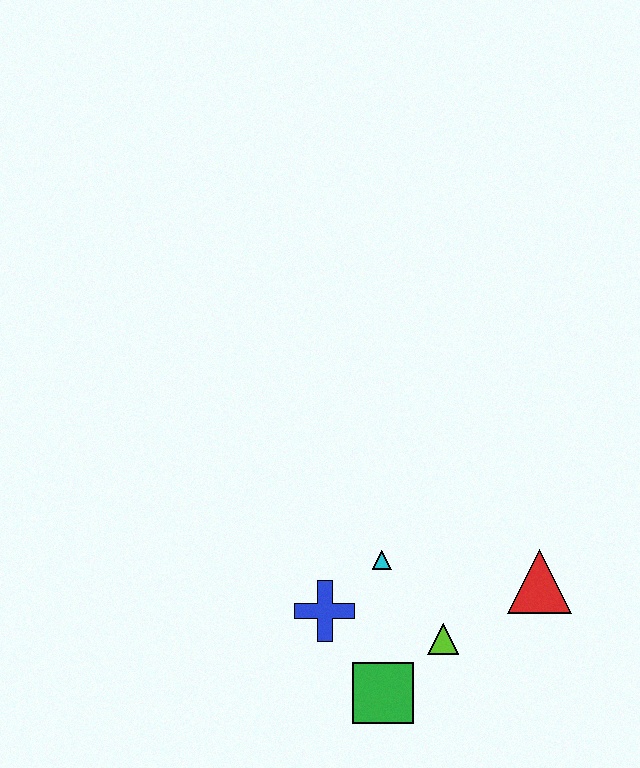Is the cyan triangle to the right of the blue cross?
Yes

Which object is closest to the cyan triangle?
The blue cross is closest to the cyan triangle.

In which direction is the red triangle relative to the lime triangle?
The red triangle is to the right of the lime triangle.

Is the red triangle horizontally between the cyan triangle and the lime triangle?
No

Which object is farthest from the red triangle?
The blue cross is farthest from the red triangle.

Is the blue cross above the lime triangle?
Yes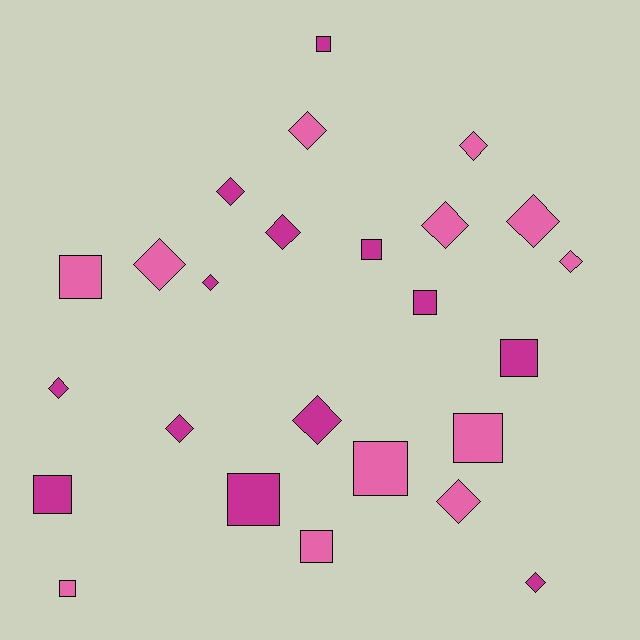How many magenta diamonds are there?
There are 7 magenta diamonds.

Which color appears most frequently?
Magenta, with 13 objects.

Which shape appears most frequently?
Diamond, with 14 objects.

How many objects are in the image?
There are 25 objects.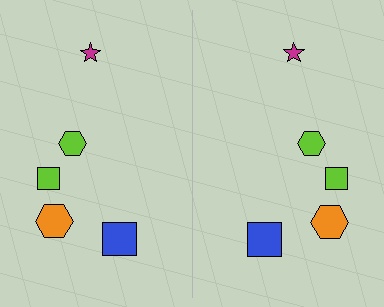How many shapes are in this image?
There are 10 shapes in this image.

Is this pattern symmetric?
Yes, this pattern has bilateral (reflection) symmetry.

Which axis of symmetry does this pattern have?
The pattern has a vertical axis of symmetry running through the center of the image.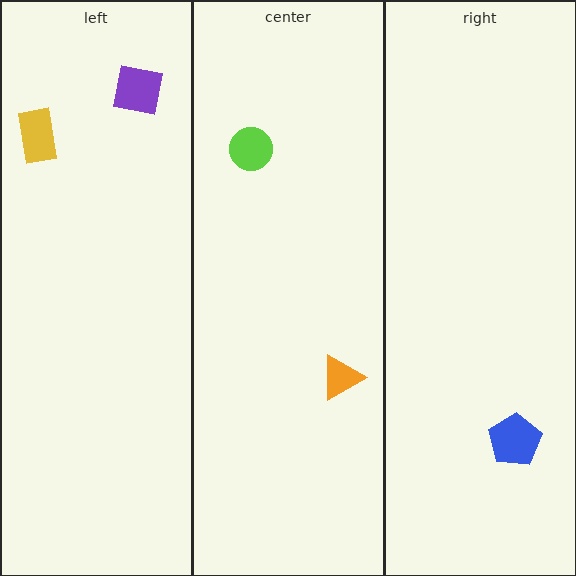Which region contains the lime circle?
The center region.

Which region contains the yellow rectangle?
The left region.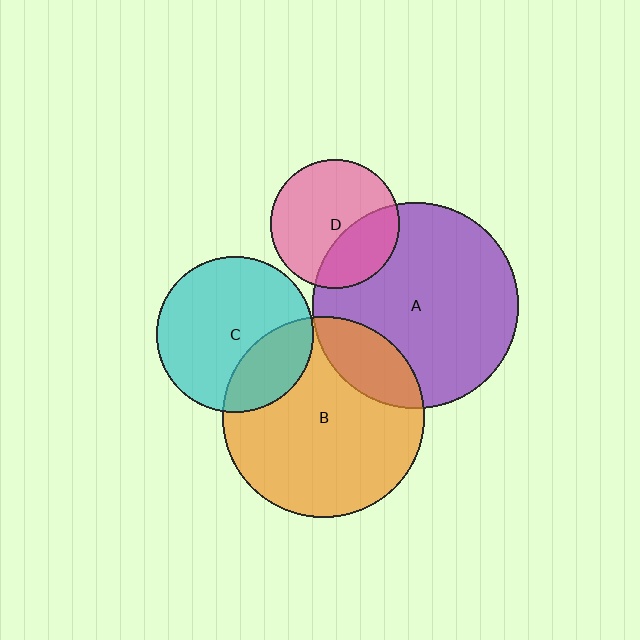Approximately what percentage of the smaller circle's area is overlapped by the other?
Approximately 25%.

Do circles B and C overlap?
Yes.